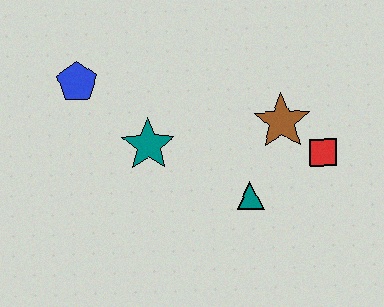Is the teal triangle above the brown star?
No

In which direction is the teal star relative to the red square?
The teal star is to the left of the red square.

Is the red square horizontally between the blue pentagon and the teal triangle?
No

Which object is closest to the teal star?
The blue pentagon is closest to the teal star.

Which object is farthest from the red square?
The blue pentagon is farthest from the red square.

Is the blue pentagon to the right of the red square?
No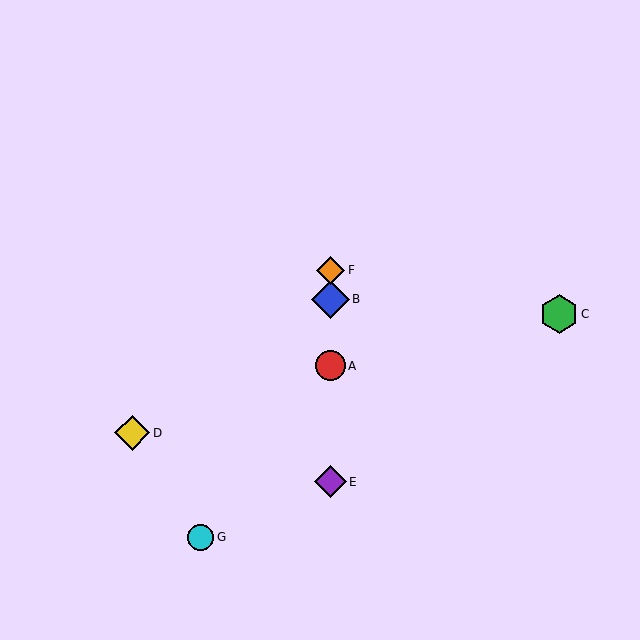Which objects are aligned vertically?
Objects A, B, E, F are aligned vertically.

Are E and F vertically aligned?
Yes, both are at x≈330.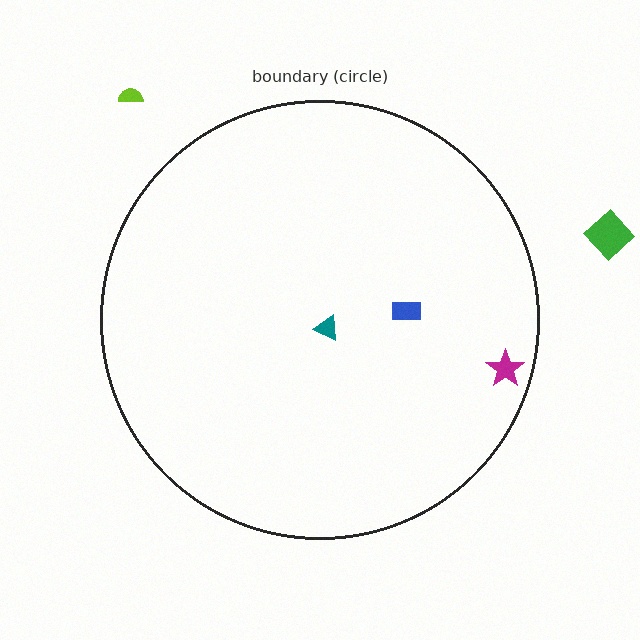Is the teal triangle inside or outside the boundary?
Inside.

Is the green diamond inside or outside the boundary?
Outside.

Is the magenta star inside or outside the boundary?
Inside.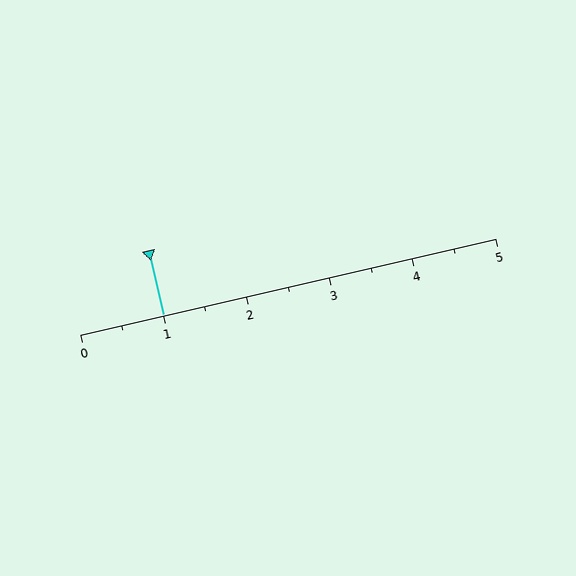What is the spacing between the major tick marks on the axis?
The major ticks are spaced 1 apart.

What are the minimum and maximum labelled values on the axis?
The axis runs from 0 to 5.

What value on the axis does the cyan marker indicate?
The marker indicates approximately 1.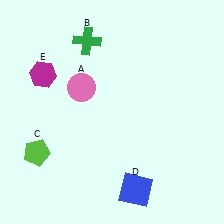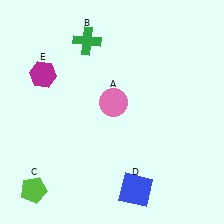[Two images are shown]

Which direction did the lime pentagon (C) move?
The lime pentagon (C) moved down.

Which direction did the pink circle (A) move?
The pink circle (A) moved right.